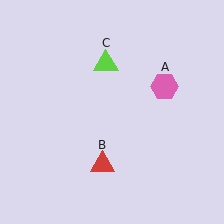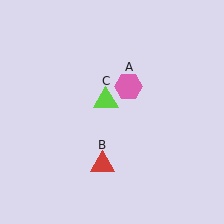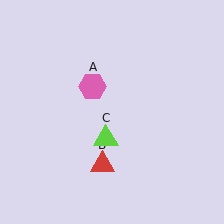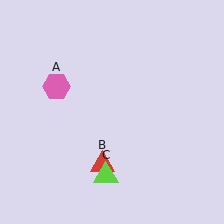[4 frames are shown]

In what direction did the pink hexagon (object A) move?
The pink hexagon (object A) moved left.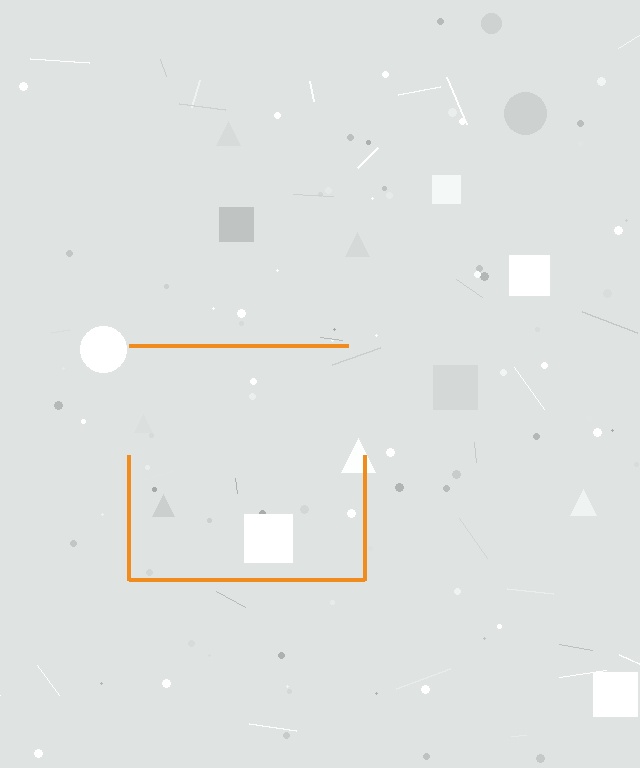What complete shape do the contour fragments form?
The contour fragments form a square.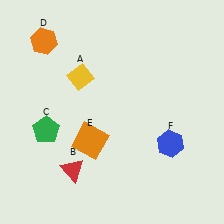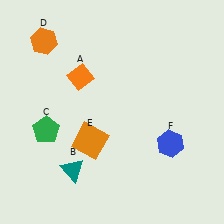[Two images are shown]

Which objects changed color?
A changed from yellow to orange. B changed from red to teal.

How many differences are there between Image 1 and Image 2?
There are 2 differences between the two images.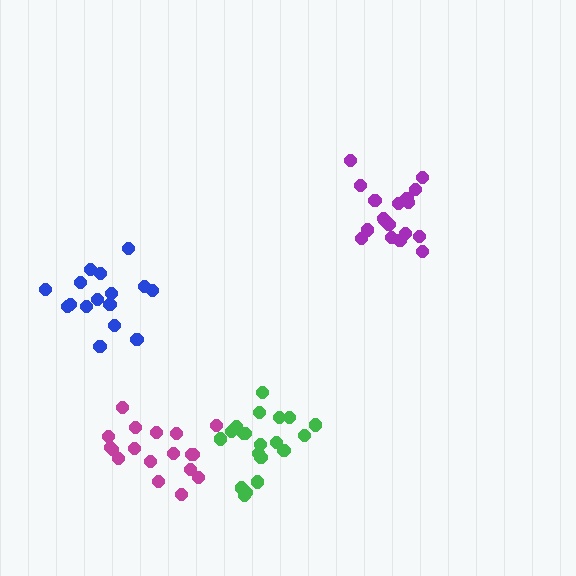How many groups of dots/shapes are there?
There are 4 groups.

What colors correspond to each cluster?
The clusters are colored: purple, magenta, green, blue.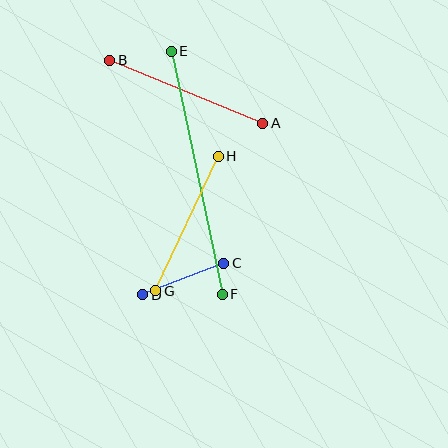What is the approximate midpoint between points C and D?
The midpoint is at approximately (183, 279) pixels.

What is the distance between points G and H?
The distance is approximately 148 pixels.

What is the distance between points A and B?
The distance is approximately 165 pixels.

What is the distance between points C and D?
The distance is approximately 87 pixels.